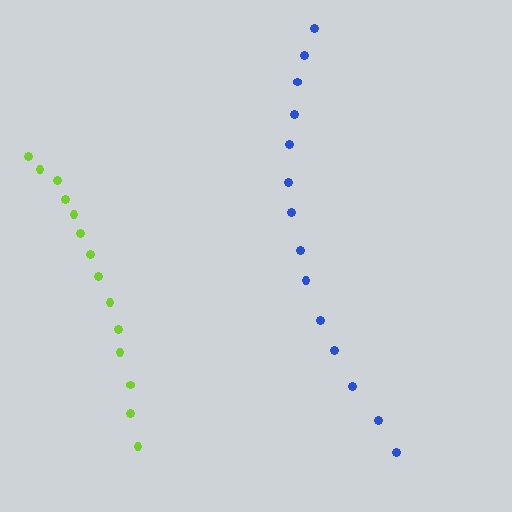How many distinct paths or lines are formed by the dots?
There are 2 distinct paths.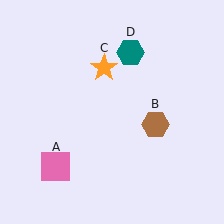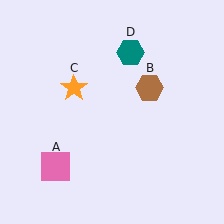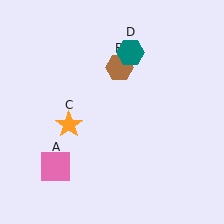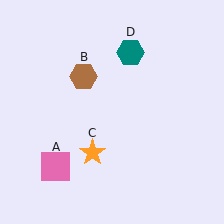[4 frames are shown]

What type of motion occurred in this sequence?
The brown hexagon (object B), orange star (object C) rotated counterclockwise around the center of the scene.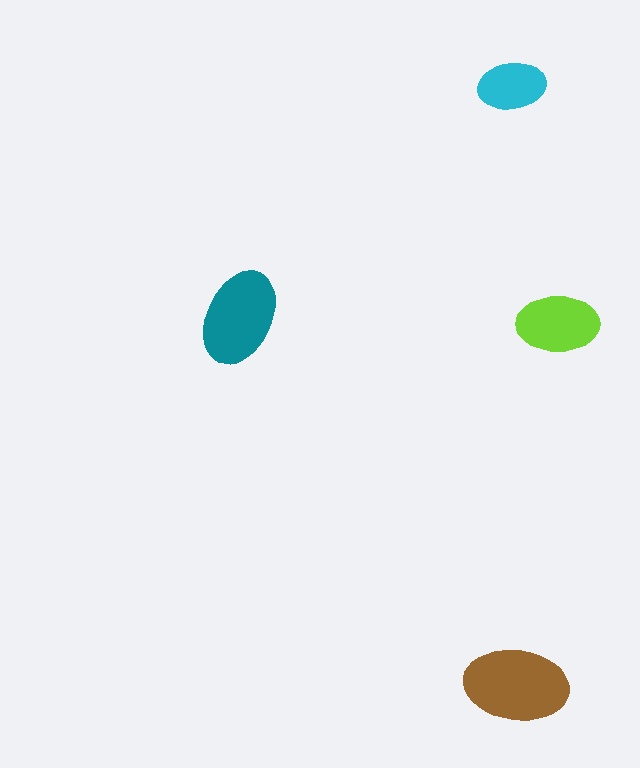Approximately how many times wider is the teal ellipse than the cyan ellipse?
About 1.5 times wider.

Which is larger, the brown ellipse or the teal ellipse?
The brown one.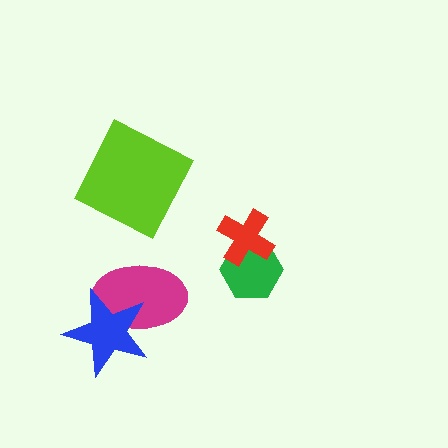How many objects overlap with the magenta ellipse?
1 object overlaps with the magenta ellipse.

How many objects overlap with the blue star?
1 object overlaps with the blue star.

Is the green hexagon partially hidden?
Yes, it is partially covered by another shape.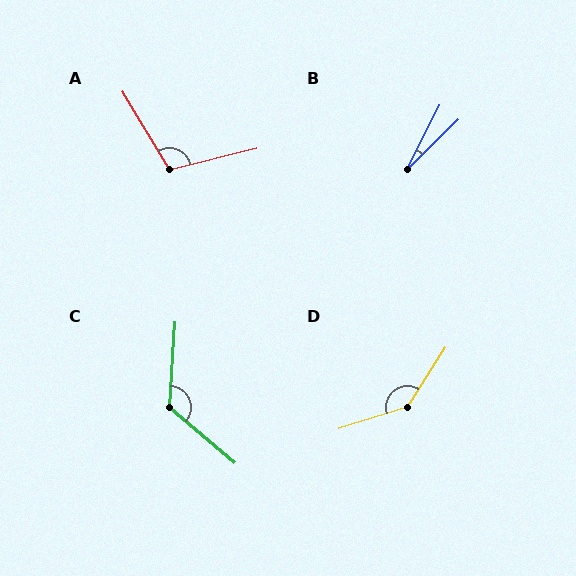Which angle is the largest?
D, at approximately 140 degrees.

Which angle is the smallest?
B, at approximately 19 degrees.